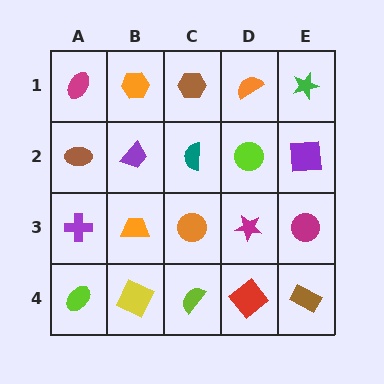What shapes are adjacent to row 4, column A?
A purple cross (row 3, column A), a yellow square (row 4, column B).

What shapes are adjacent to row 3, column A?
A brown ellipse (row 2, column A), a lime ellipse (row 4, column A), an orange trapezoid (row 3, column B).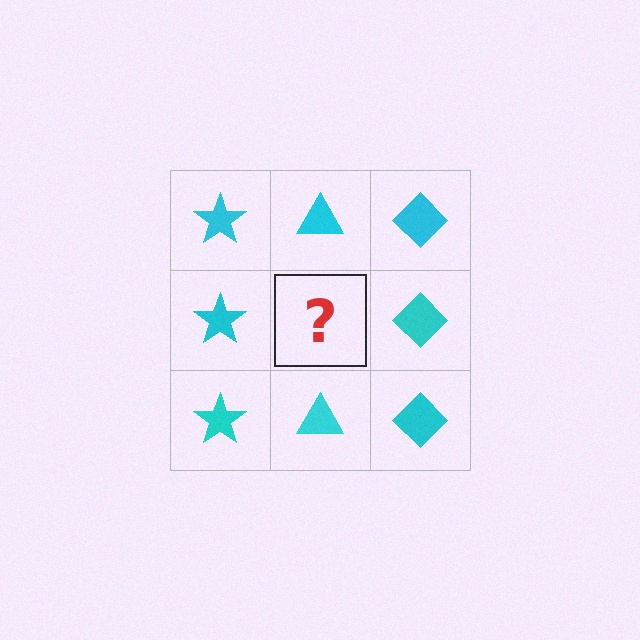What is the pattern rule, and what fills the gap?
The rule is that each column has a consistent shape. The gap should be filled with a cyan triangle.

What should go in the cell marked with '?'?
The missing cell should contain a cyan triangle.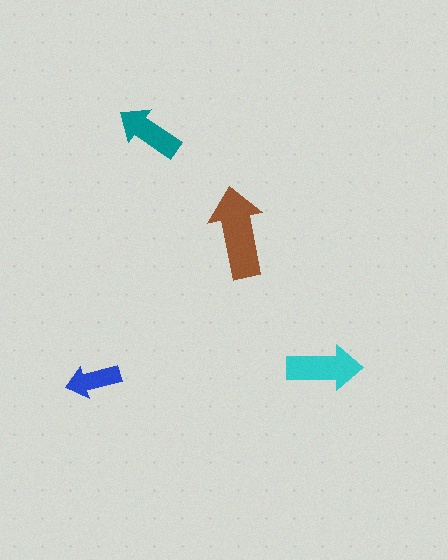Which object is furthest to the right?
The cyan arrow is rightmost.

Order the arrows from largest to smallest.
the brown one, the cyan one, the teal one, the blue one.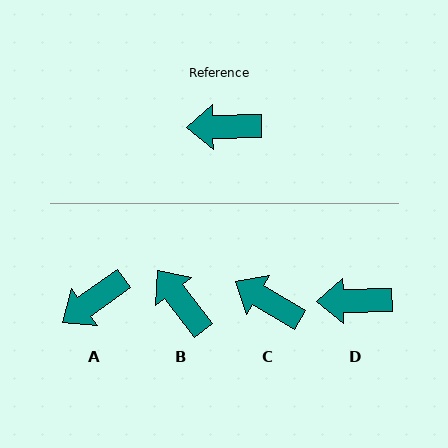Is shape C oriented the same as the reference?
No, it is off by about 31 degrees.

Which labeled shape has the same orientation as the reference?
D.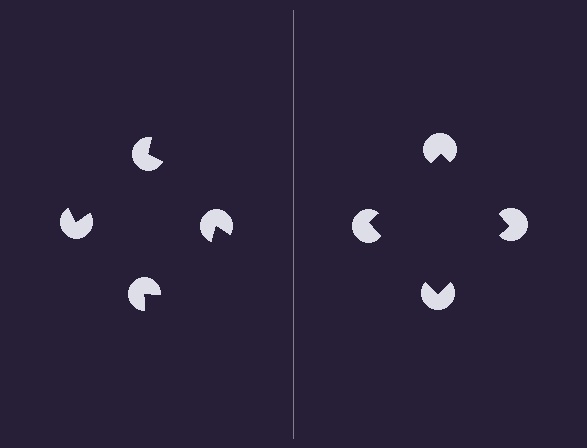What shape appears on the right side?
An illusory square.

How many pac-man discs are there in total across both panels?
8 — 4 on each side.